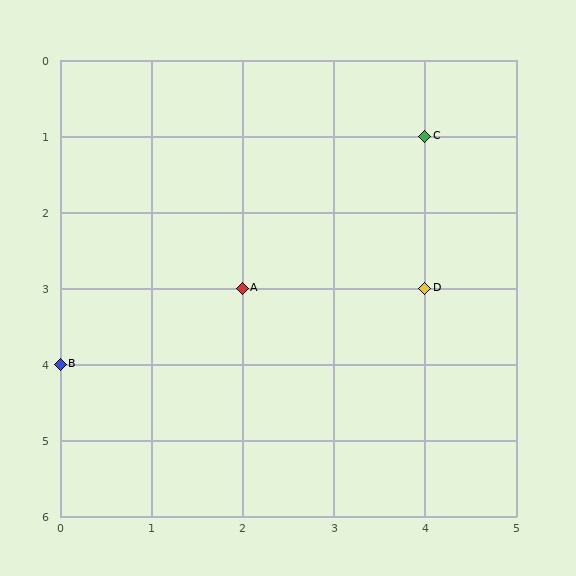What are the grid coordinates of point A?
Point A is at grid coordinates (2, 3).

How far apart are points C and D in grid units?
Points C and D are 2 rows apart.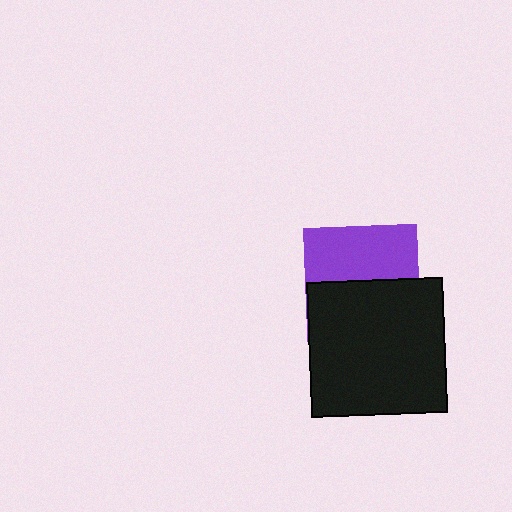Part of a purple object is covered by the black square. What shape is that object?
It is a square.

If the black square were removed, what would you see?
You would see the complete purple square.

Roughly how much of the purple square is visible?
About half of it is visible (roughly 48%).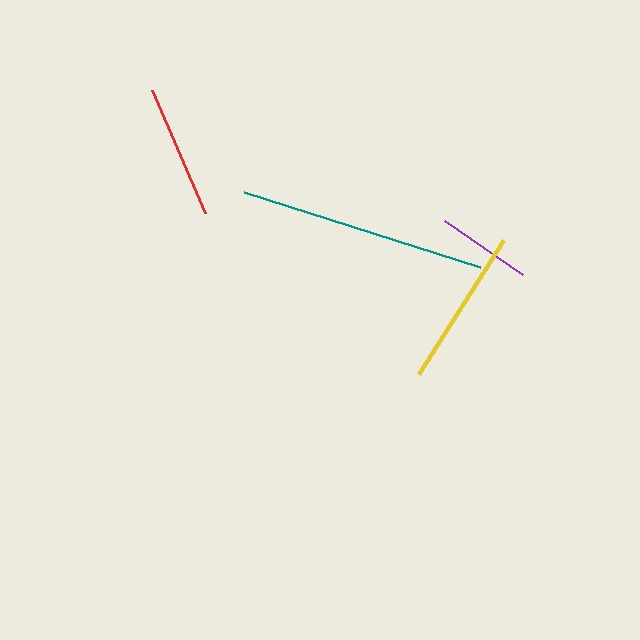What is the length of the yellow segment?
The yellow segment is approximately 159 pixels long.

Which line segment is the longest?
The teal line is the longest at approximately 247 pixels.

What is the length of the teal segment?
The teal segment is approximately 247 pixels long.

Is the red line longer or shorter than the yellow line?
The yellow line is longer than the red line.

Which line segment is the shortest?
The purple line is the shortest at approximately 94 pixels.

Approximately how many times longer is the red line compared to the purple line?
The red line is approximately 1.4 times the length of the purple line.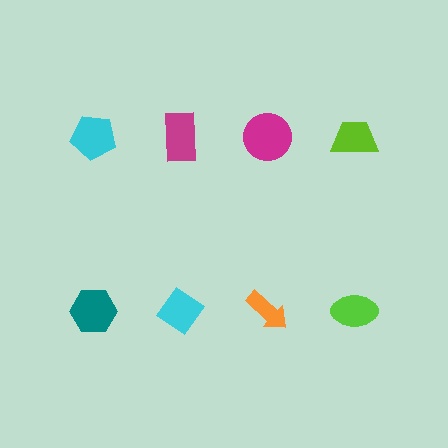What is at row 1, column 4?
A lime trapezoid.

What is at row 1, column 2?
A magenta rectangle.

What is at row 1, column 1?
A cyan pentagon.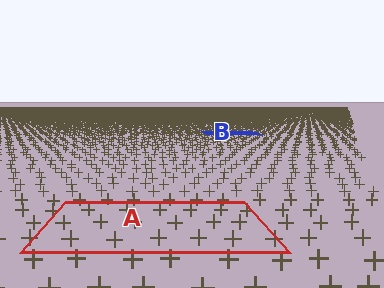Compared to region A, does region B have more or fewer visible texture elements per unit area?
Region B has more texture elements per unit area — they are packed more densely because it is farther away.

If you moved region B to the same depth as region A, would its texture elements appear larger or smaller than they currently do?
They would appear larger. At a closer depth, the same texture elements are projected at a bigger on-screen size.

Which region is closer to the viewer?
Region A is closer. The texture elements there are larger and more spread out.